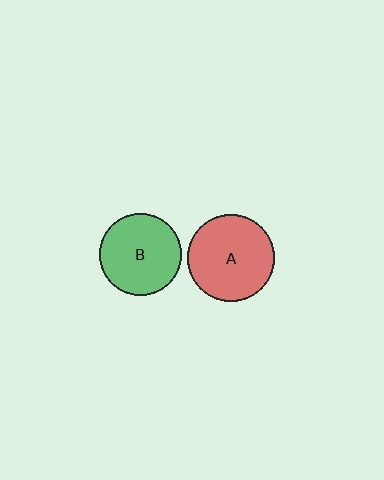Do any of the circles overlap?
No, none of the circles overlap.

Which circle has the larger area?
Circle A (red).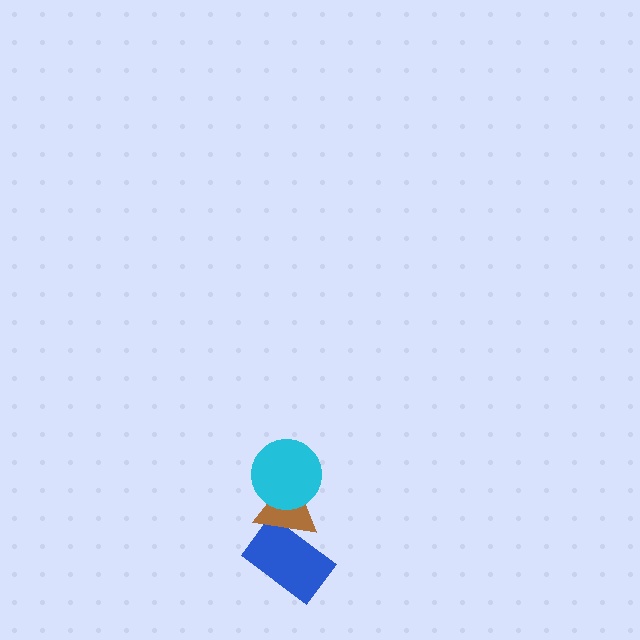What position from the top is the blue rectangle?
The blue rectangle is 3rd from the top.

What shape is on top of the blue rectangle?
The brown triangle is on top of the blue rectangle.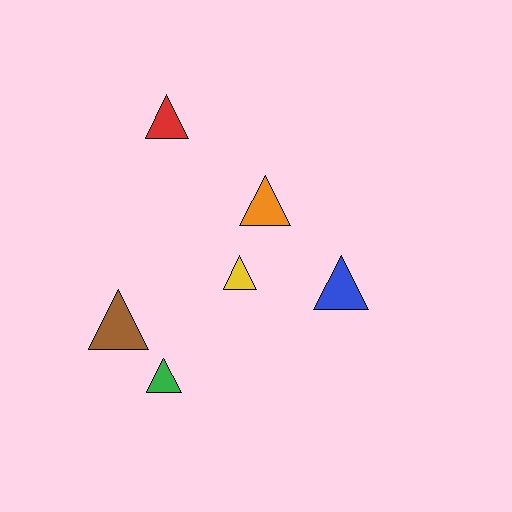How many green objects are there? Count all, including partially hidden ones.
There is 1 green object.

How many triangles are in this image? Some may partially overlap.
There are 6 triangles.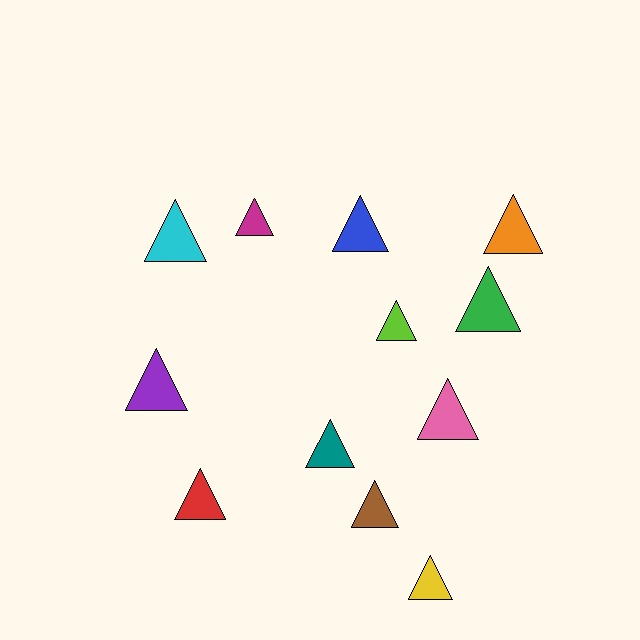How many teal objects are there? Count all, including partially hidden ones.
There is 1 teal object.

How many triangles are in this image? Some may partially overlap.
There are 12 triangles.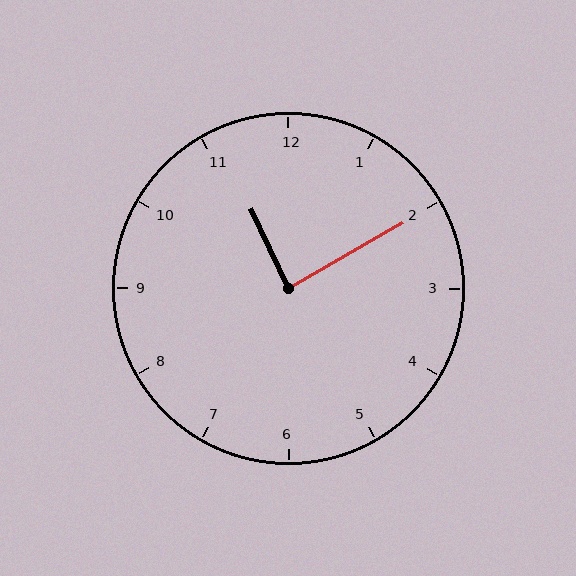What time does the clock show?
11:10.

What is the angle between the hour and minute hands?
Approximately 85 degrees.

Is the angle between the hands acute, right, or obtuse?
It is right.